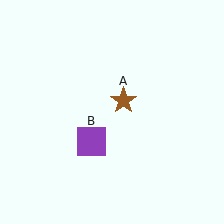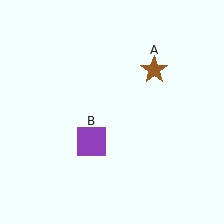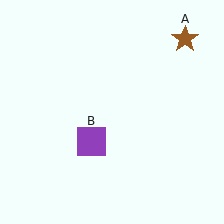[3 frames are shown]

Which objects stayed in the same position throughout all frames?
Purple square (object B) remained stationary.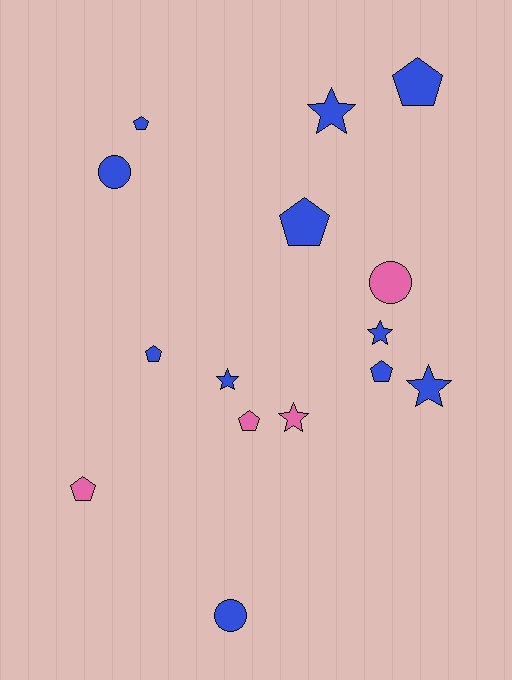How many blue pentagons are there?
There are 5 blue pentagons.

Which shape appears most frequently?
Pentagon, with 7 objects.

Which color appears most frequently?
Blue, with 11 objects.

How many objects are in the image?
There are 15 objects.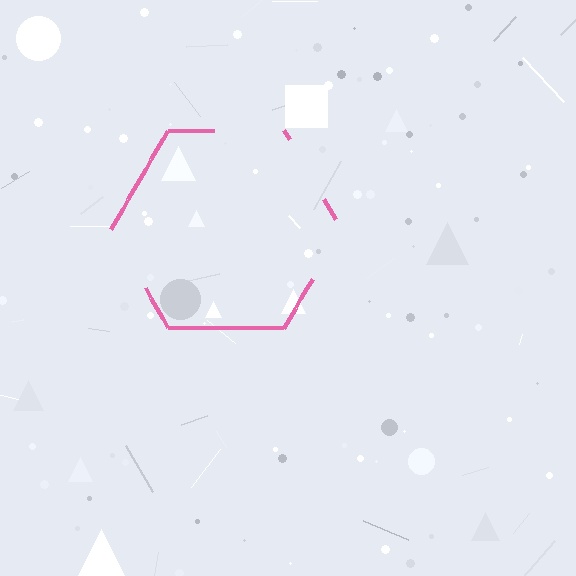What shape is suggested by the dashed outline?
The dashed outline suggests a hexagon.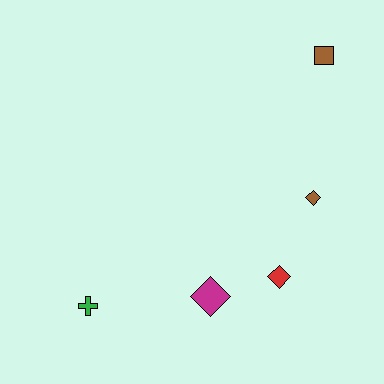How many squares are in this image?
There is 1 square.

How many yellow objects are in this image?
There are no yellow objects.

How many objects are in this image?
There are 5 objects.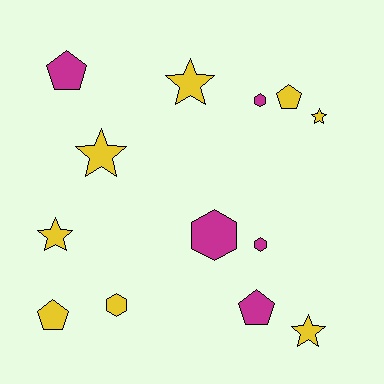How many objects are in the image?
There are 13 objects.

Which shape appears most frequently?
Star, with 5 objects.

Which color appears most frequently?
Yellow, with 8 objects.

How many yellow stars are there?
There are 5 yellow stars.